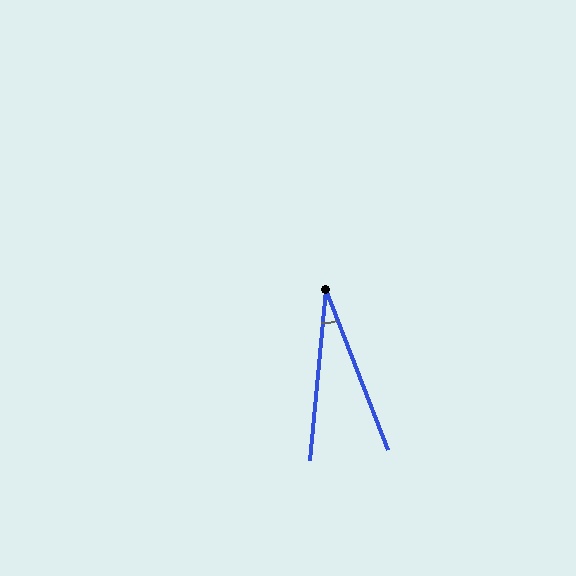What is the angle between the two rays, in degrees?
Approximately 27 degrees.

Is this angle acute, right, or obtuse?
It is acute.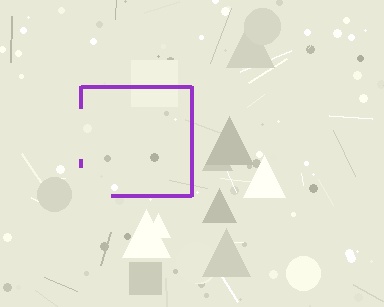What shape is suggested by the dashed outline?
The dashed outline suggests a square.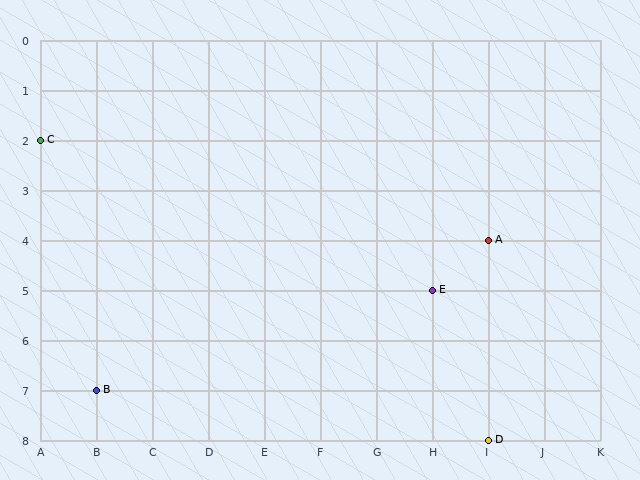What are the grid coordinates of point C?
Point C is at grid coordinates (A, 2).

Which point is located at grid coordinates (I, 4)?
Point A is at (I, 4).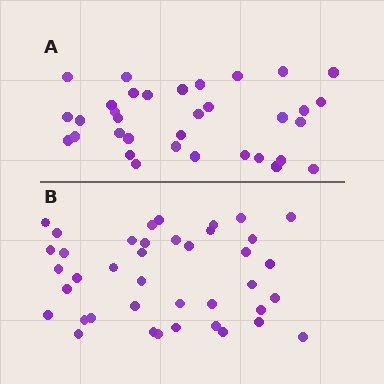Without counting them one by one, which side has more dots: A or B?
Region B (the bottom region) has more dots.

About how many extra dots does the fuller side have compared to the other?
Region B has about 6 more dots than region A.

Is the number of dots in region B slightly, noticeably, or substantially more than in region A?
Region B has only slightly more — the two regions are fairly close. The ratio is roughly 1.2 to 1.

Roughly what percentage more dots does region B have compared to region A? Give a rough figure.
About 20% more.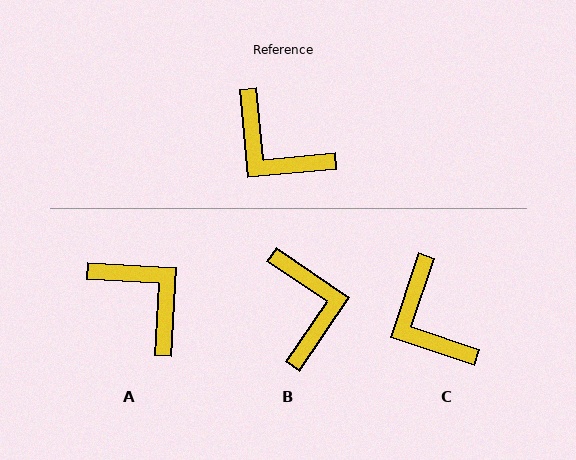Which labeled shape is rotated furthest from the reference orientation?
A, about 171 degrees away.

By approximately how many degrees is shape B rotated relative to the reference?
Approximately 140 degrees counter-clockwise.